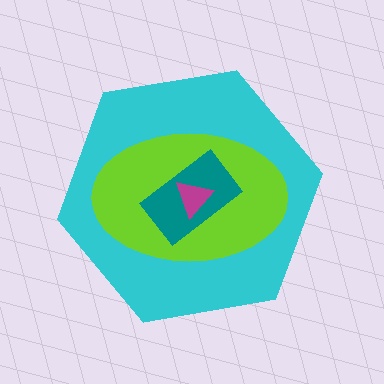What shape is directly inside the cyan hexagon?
The lime ellipse.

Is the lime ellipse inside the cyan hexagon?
Yes.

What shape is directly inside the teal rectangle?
The magenta triangle.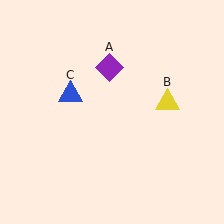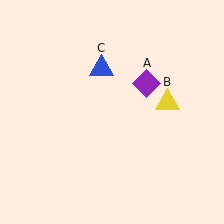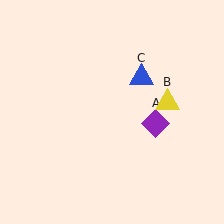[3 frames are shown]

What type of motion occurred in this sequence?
The purple diamond (object A), blue triangle (object C) rotated clockwise around the center of the scene.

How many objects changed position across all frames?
2 objects changed position: purple diamond (object A), blue triangle (object C).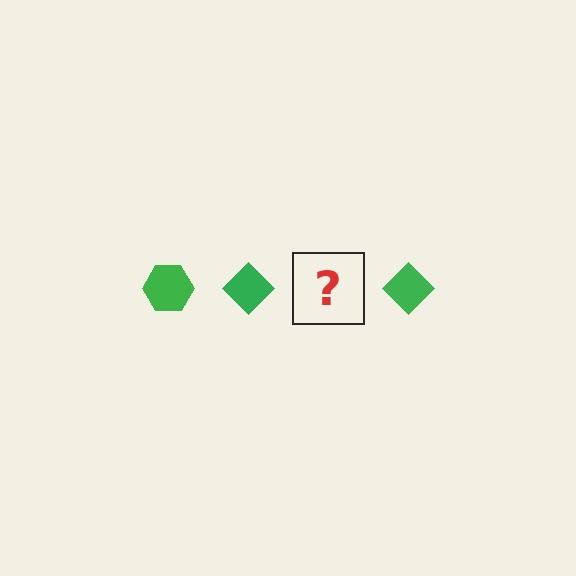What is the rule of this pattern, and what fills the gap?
The rule is that the pattern cycles through hexagon, diamond shapes in green. The gap should be filled with a green hexagon.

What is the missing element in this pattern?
The missing element is a green hexagon.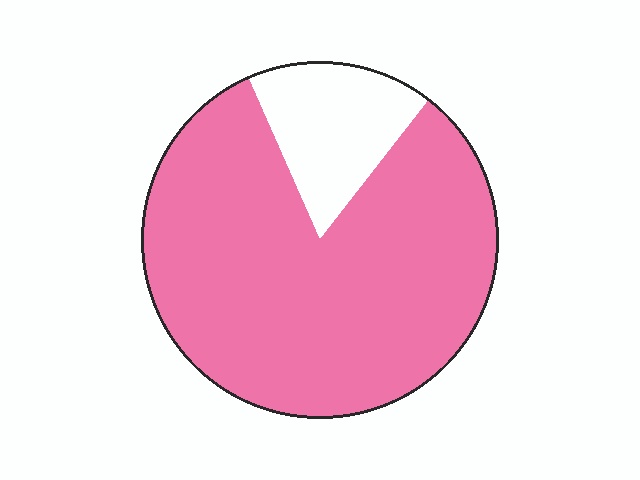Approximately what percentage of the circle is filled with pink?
Approximately 85%.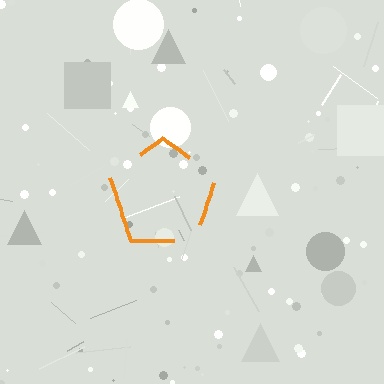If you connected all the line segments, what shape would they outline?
They would outline a pentagon.